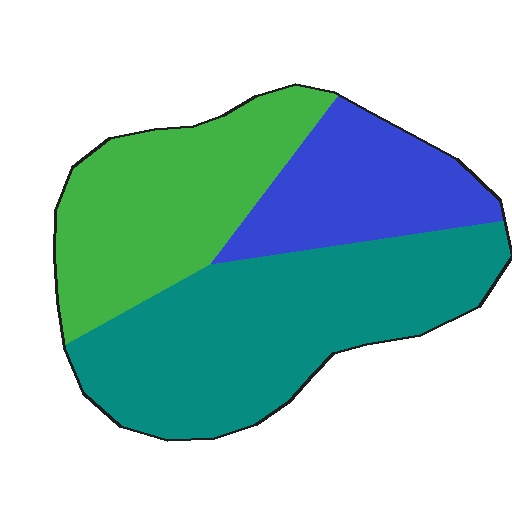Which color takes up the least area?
Blue, at roughly 20%.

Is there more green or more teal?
Teal.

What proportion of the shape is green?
Green covers 32% of the shape.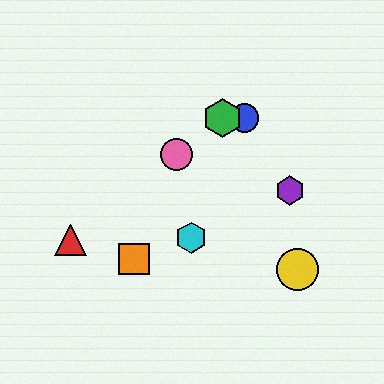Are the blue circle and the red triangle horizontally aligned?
No, the blue circle is at y≈118 and the red triangle is at y≈240.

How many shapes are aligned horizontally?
2 shapes (the blue circle, the green hexagon) are aligned horizontally.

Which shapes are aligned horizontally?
The blue circle, the green hexagon are aligned horizontally.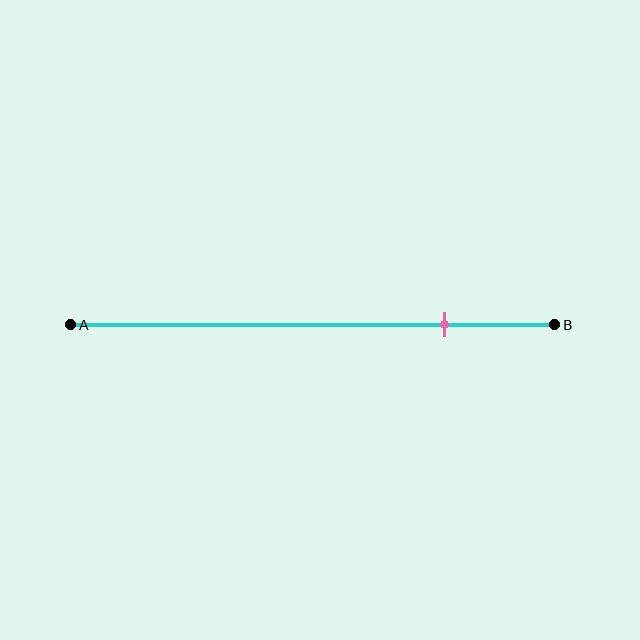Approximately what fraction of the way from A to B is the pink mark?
The pink mark is approximately 75% of the way from A to B.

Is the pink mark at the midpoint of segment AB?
No, the mark is at about 75% from A, not at the 50% midpoint.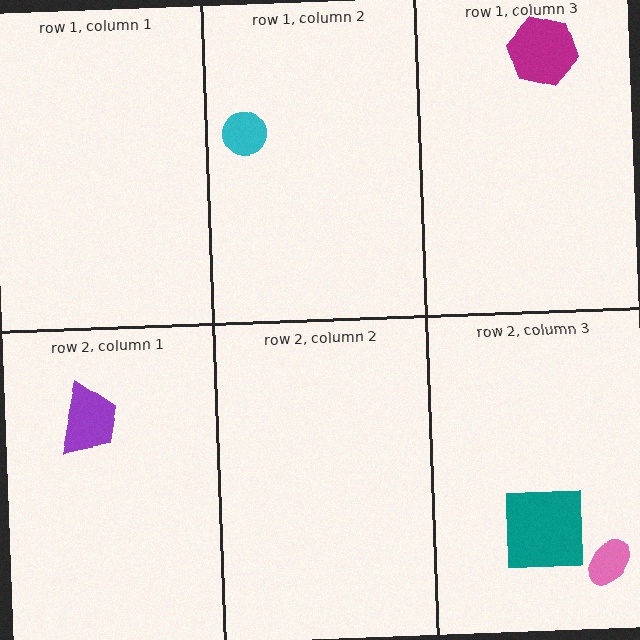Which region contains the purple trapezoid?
The row 2, column 1 region.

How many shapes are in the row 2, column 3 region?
2.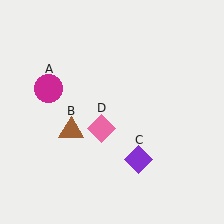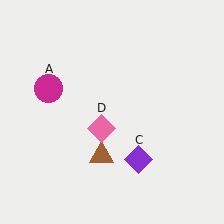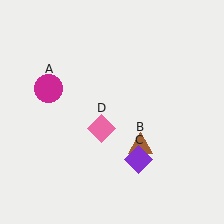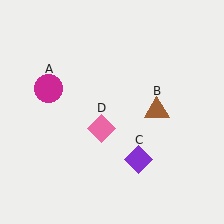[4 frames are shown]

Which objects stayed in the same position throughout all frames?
Magenta circle (object A) and purple diamond (object C) and pink diamond (object D) remained stationary.